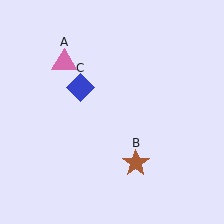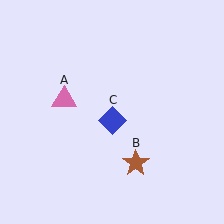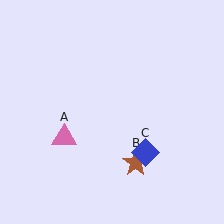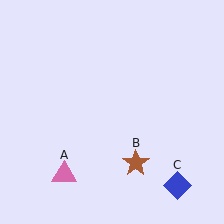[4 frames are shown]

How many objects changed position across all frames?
2 objects changed position: pink triangle (object A), blue diamond (object C).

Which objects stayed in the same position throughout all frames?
Brown star (object B) remained stationary.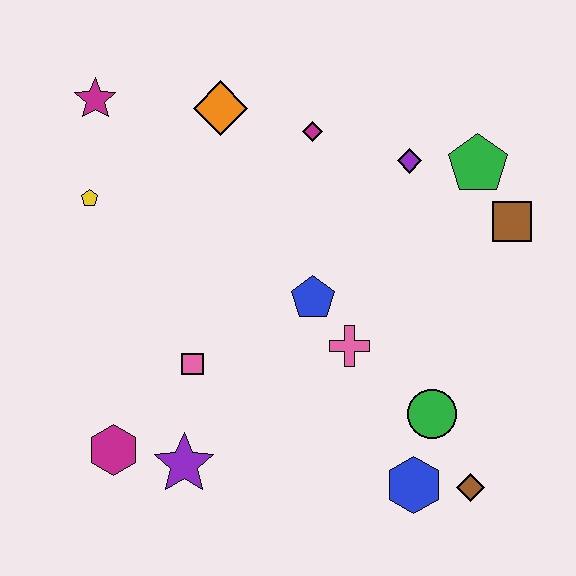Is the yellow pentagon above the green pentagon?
No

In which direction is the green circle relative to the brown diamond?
The green circle is above the brown diamond.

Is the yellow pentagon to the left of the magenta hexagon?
Yes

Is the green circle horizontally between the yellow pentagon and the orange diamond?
No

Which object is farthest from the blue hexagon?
The magenta star is farthest from the blue hexagon.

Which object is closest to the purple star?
The magenta hexagon is closest to the purple star.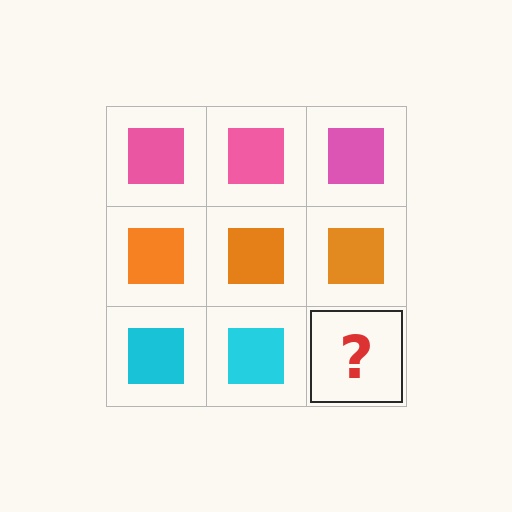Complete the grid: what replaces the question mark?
The question mark should be replaced with a cyan square.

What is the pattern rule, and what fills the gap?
The rule is that each row has a consistent color. The gap should be filled with a cyan square.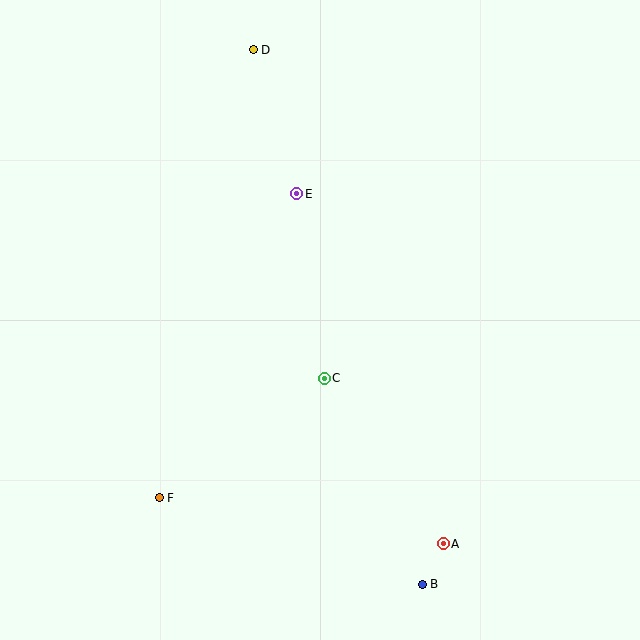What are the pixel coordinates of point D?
Point D is at (253, 50).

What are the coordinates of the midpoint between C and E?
The midpoint between C and E is at (310, 286).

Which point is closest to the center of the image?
Point C at (324, 378) is closest to the center.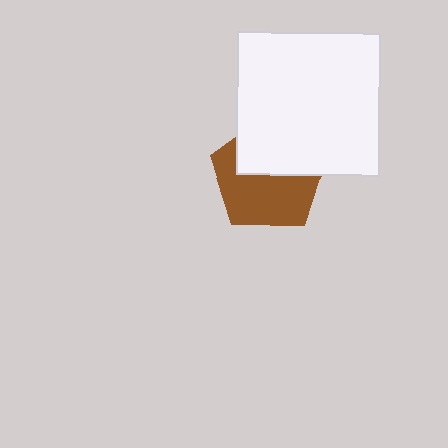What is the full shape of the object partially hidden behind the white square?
The partially hidden object is a brown pentagon.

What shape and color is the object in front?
The object in front is a white square.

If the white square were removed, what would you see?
You would see the complete brown pentagon.